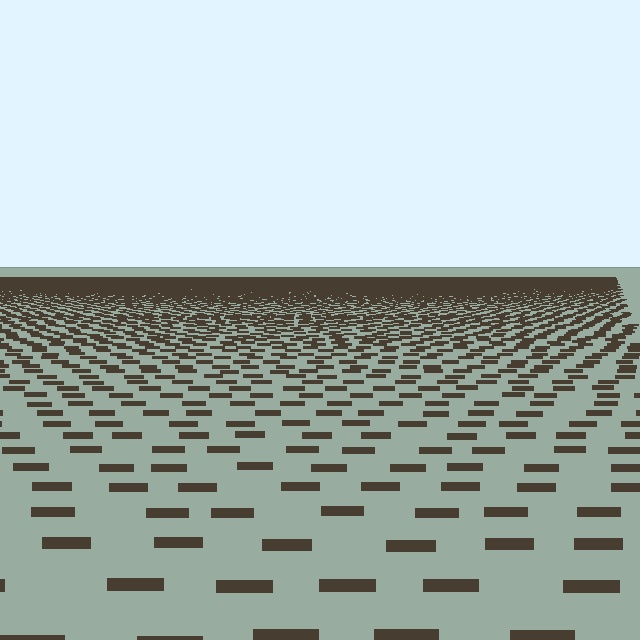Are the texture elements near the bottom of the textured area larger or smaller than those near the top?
Larger. Near the bottom, elements are closer to the viewer and appear at a bigger on-screen size.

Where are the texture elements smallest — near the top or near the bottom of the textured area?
Near the top.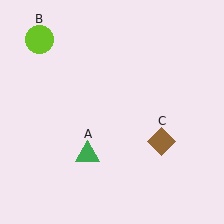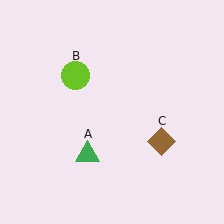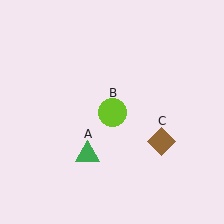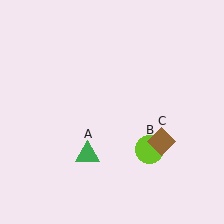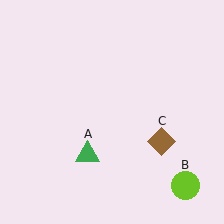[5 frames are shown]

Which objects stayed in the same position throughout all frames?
Green triangle (object A) and brown diamond (object C) remained stationary.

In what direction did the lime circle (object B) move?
The lime circle (object B) moved down and to the right.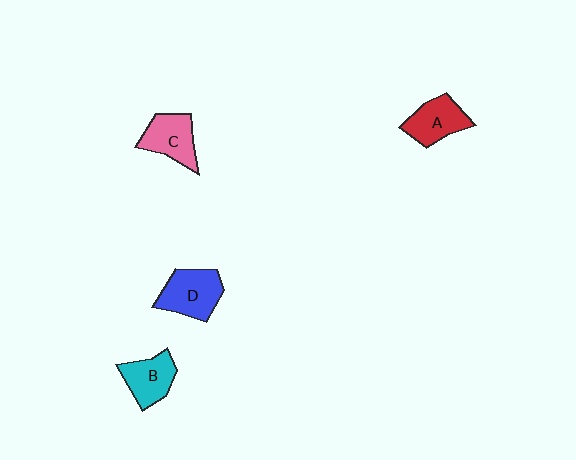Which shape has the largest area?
Shape D (blue).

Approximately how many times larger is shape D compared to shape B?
Approximately 1.2 times.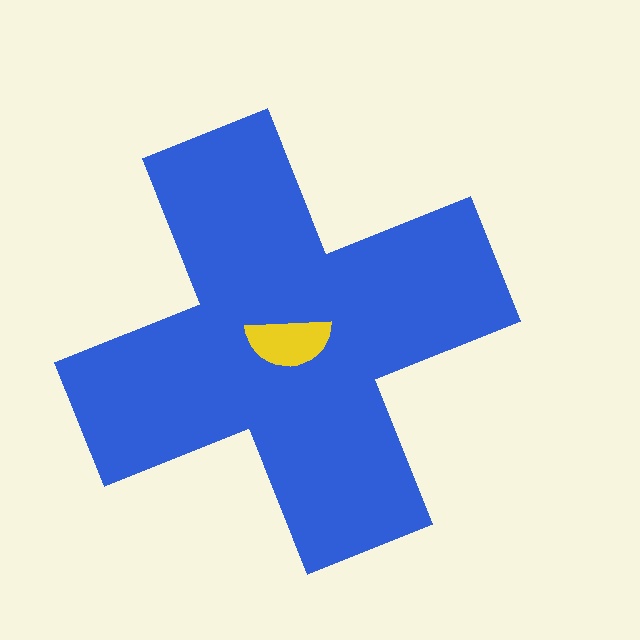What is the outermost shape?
The blue cross.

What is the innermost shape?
The yellow semicircle.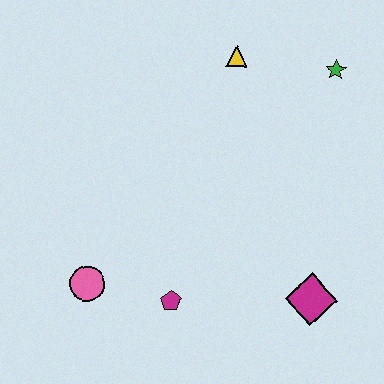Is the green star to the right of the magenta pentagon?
Yes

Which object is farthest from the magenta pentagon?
The green star is farthest from the magenta pentagon.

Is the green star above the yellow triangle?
No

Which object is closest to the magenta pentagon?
The pink circle is closest to the magenta pentagon.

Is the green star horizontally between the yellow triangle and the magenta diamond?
No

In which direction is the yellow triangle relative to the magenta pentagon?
The yellow triangle is above the magenta pentagon.